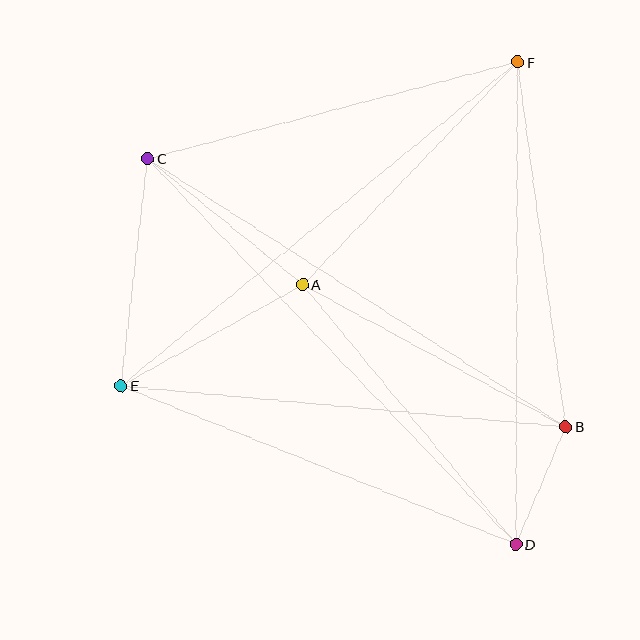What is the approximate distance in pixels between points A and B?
The distance between A and B is approximately 299 pixels.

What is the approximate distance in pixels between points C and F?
The distance between C and F is approximately 382 pixels.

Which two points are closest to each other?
Points B and D are closest to each other.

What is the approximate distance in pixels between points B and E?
The distance between B and E is approximately 446 pixels.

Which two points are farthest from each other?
Points C and D are farthest from each other.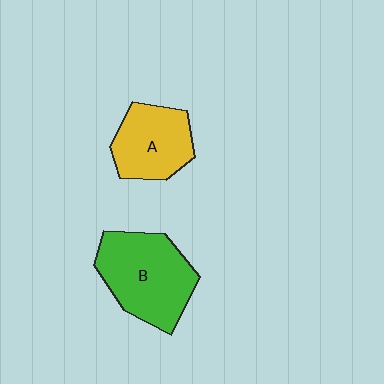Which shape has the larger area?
Shape B (green).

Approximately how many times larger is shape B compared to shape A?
Approximately 1.4 times.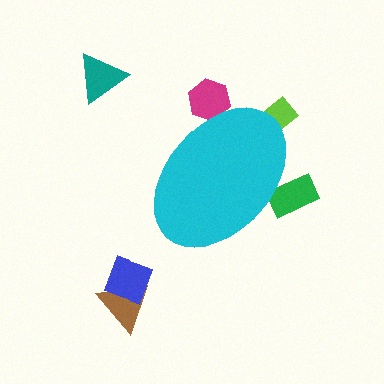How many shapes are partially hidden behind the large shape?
3 shapes are partially hidden.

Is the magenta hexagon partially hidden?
Yes, the magenta hexagon is partially hidden behind the cyan ellipse.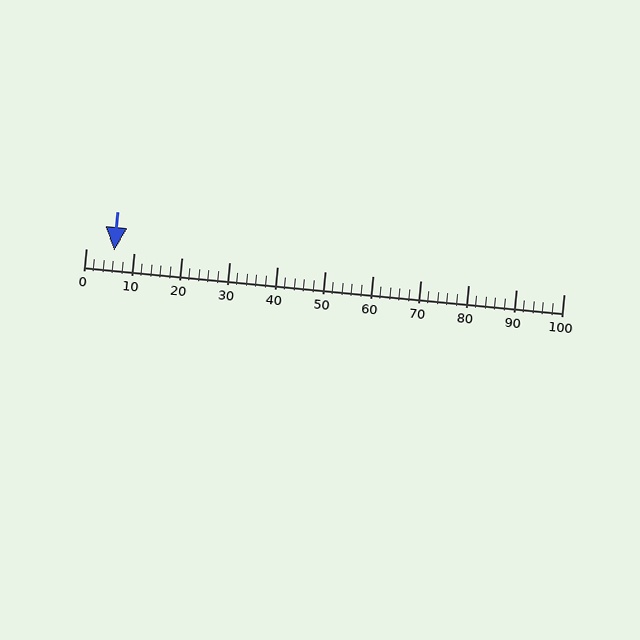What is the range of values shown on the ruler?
The ruler shows values from 0 to 100.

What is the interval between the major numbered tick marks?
The major tick marks are spaced 10 units apart.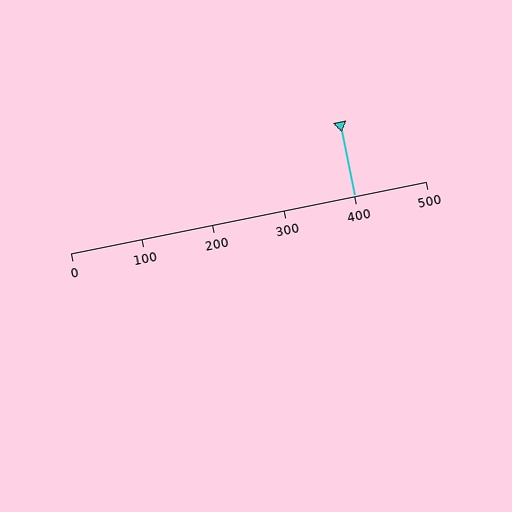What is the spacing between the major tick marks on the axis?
The major ticks are spaced 100 apart.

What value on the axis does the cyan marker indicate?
The marker indicates approximately 400.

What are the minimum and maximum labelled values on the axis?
The axis runs from 0 to 500.